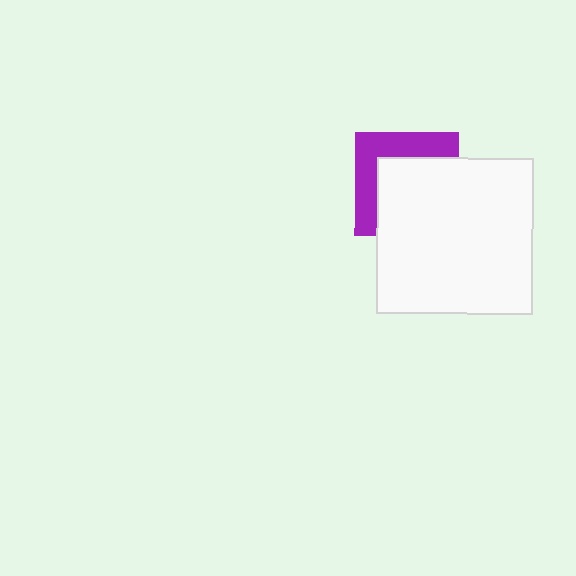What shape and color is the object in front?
The object in front is a white square.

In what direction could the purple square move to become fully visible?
The purple square could move toward the upper-left. That would shift it out from behind the white square entirely.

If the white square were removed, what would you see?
You would see the complete purple square.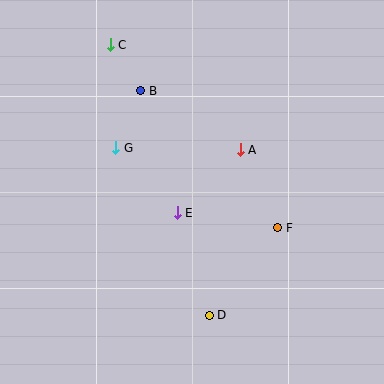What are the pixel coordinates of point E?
Point E is at (177, 213).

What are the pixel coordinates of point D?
Point D is at (209, 315).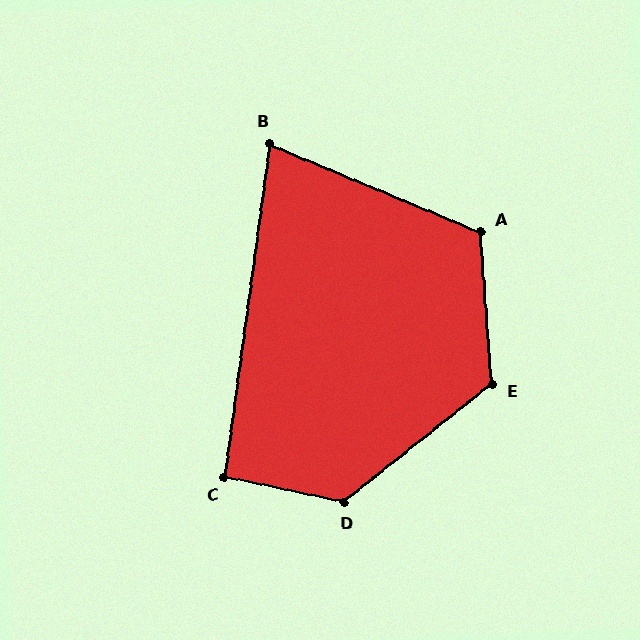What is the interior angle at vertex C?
Approximately 94 degrees (approximately right).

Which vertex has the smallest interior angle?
B, at approximately 75 degrees.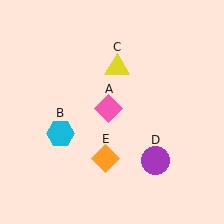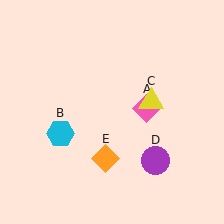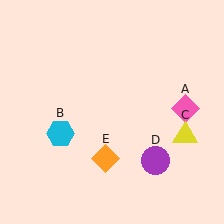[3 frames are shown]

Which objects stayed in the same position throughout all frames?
Cyan hexagon (object B) and purple circle (object D) and orange diamond (object E) remained stationary.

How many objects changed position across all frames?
2 objects changed position: pink diamond (object A), yellow triangle (object C).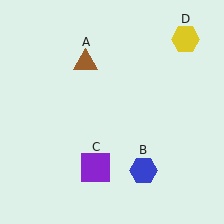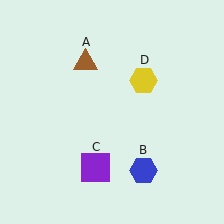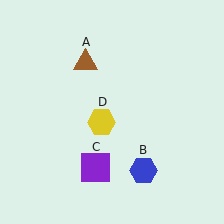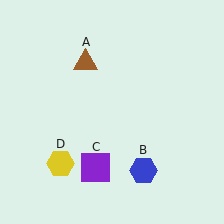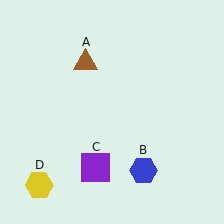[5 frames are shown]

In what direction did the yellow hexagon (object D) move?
The yellow hexagon (object D) moved down and to the left.